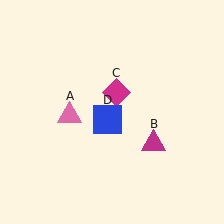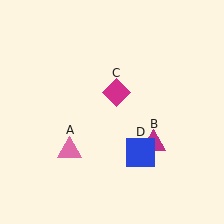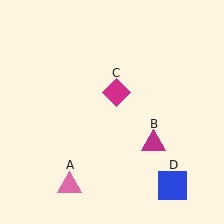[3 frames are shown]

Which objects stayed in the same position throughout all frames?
Magenta triangle (object B) and magenta diamond (object C) remained stationary.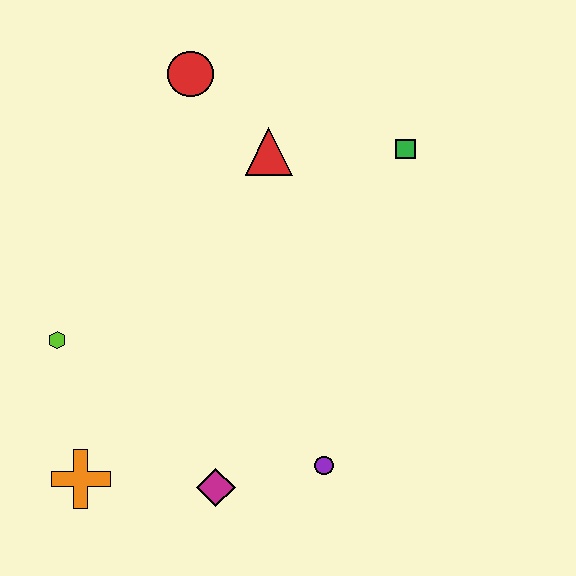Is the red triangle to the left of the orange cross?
No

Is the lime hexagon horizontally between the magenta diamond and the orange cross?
No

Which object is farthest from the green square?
The orange cross is farthest from the green square.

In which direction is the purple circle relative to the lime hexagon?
The purple circle is to the right of the lime hexagon.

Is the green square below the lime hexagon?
No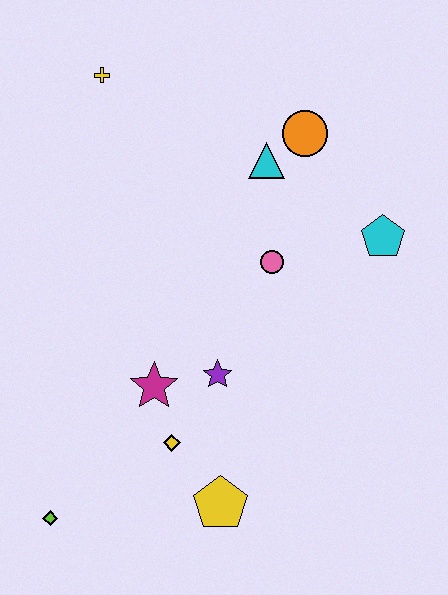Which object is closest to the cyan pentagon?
The pink circle is closest to the cyan pentagon.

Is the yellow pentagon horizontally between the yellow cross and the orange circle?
Yes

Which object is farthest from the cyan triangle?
The lime diamond is farthest from the cyan triangle.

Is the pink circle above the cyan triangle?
No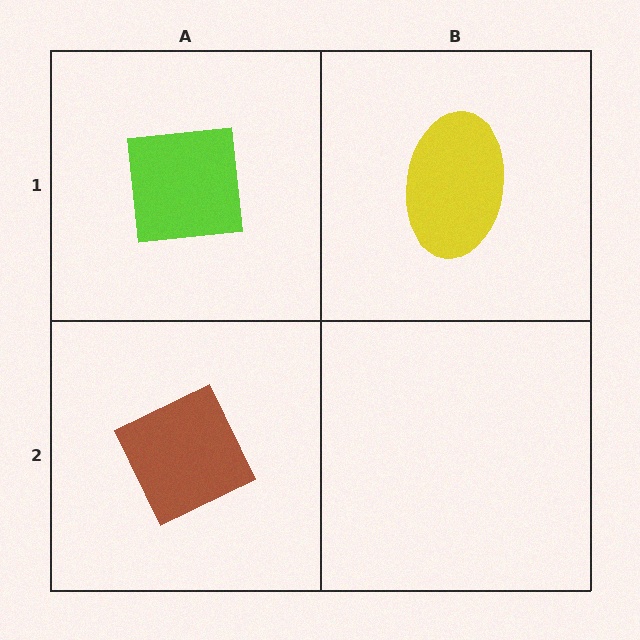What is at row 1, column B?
A yellow ellipse.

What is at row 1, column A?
A lime square.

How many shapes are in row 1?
2 shapes.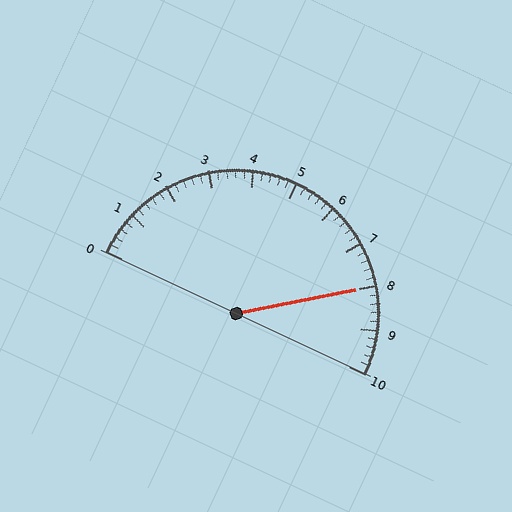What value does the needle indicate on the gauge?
The needle indicates approximately 8.0.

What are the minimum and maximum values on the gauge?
The gauge ranges from 0 to 10.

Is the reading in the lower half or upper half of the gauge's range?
The reading is in the upper half of the range (0 to 10).